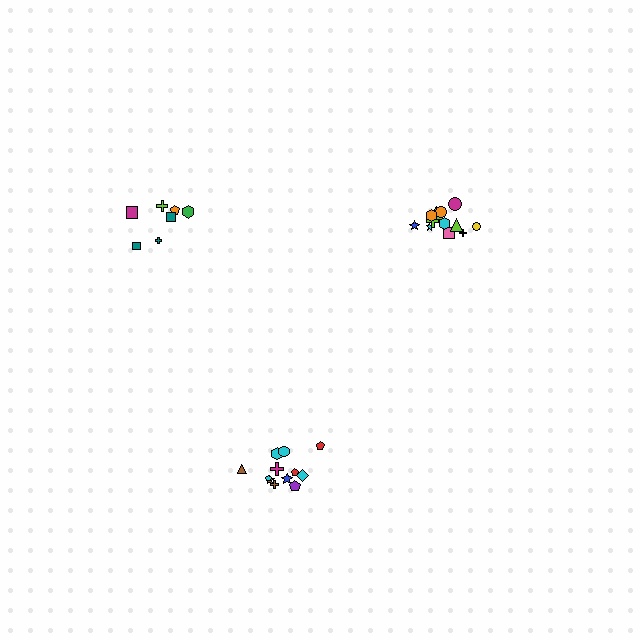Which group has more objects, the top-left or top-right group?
The top-right group.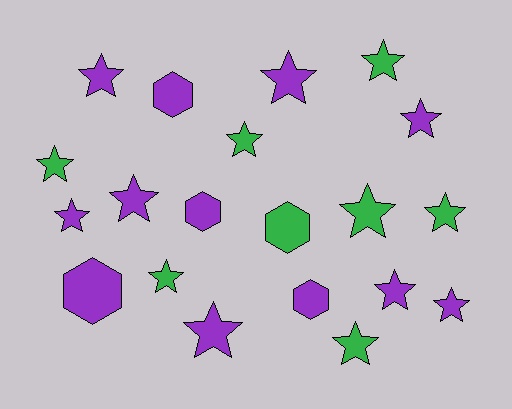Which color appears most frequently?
Purple, with 12 objects.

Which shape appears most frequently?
Star, with 15 objects.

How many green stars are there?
There are 7 green stars.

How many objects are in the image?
There are 20 objects.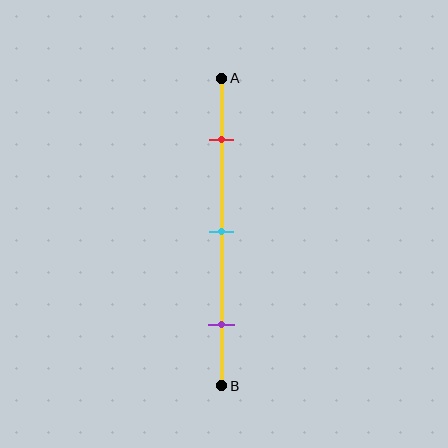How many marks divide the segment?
There are 3 marks dividing the segment.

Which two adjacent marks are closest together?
The red and cyan marks are the closest adjacent pair.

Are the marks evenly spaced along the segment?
Yes, the marks are approximately evenly spaced.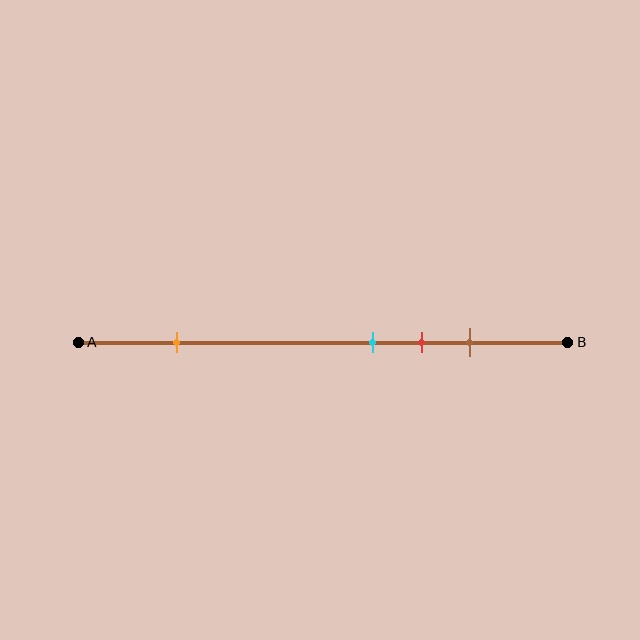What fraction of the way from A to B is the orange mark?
The orange mark is approximately 20% (0.2) of the way from A to B.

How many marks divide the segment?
There are 4 marks dividing the segment.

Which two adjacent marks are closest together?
The cyan and red marks are the closest adjacent pair.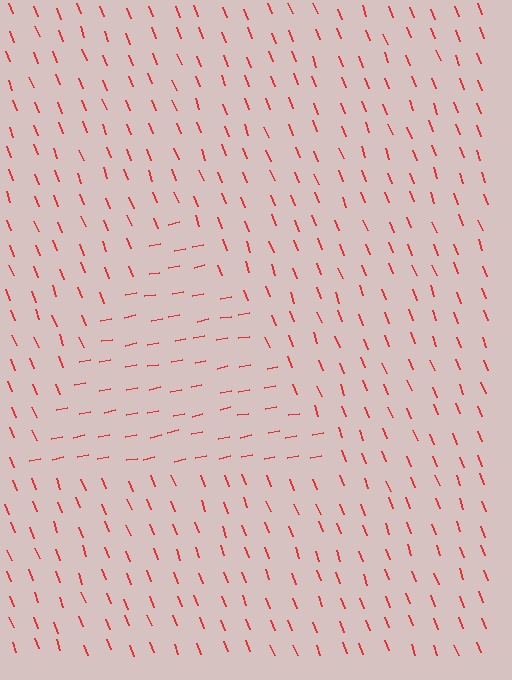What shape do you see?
I see a triangle.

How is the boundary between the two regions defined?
The boundary is defined purely by a change in line orientation (approximately 80 degrees difference). All lines are the same color and thickness.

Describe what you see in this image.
The image is filled with small red line segments. A triangle region in the image has lines oriented differently from the surrounding lines, creating a visible texture boundary.